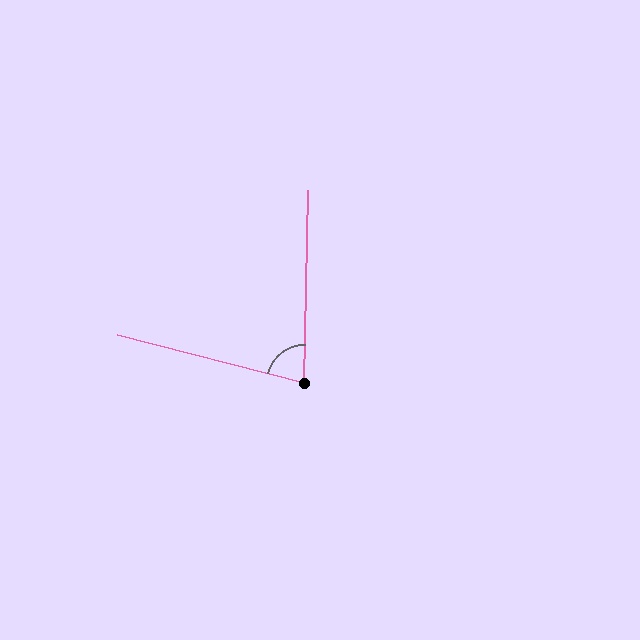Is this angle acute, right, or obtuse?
It is acute.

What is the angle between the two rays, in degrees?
Approximately 77 degrees.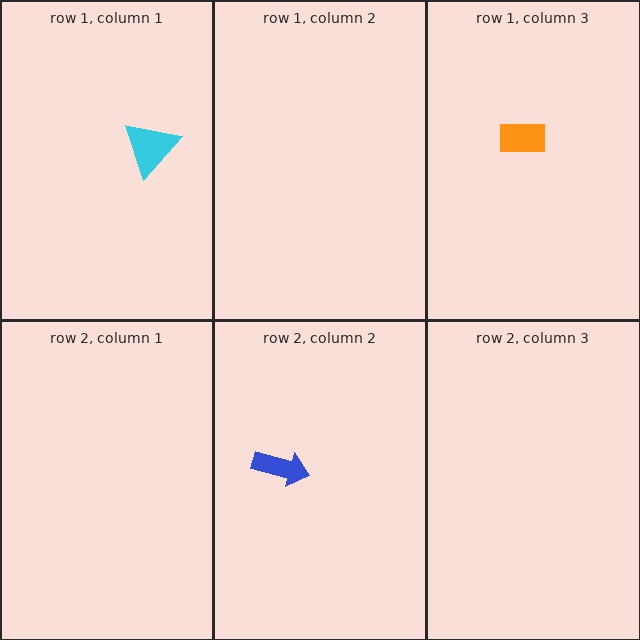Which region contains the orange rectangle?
The row 1, column 3 region.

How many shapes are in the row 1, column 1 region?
1.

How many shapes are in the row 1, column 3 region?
1.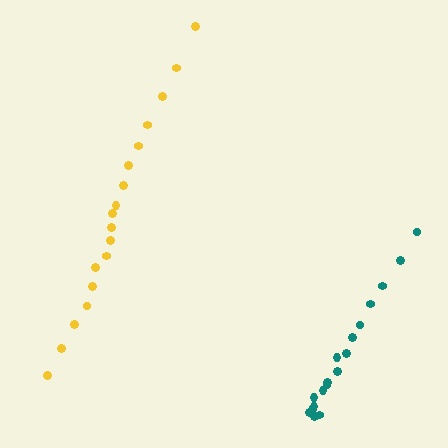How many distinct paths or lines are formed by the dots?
There are 2 distinct paths.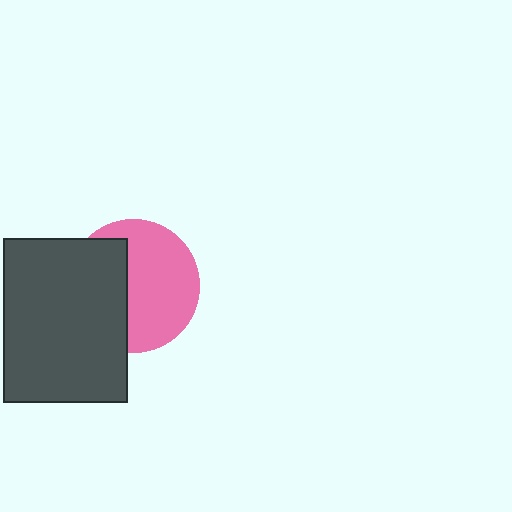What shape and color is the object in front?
The object in front is a dark gray rectangle.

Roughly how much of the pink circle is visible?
About half of it is visible (roughly 59%).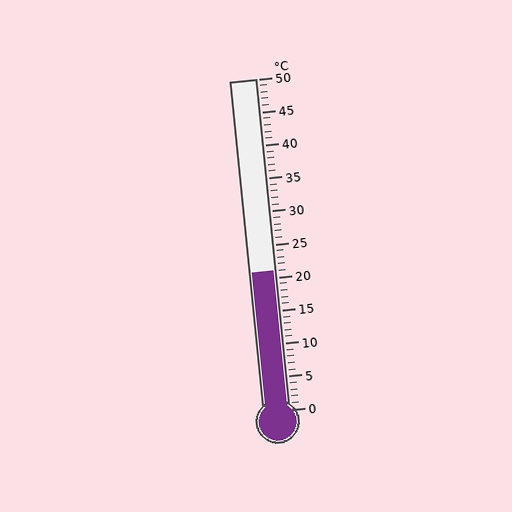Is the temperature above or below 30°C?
The temperature is below 30°C.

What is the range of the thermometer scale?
The thermometer scale ranges from 0°C to 50°C.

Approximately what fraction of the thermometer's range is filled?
The thermometer is filled to approximately 40% of its range.